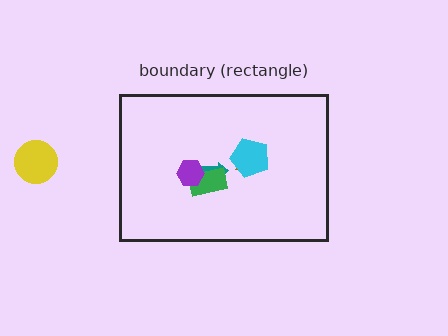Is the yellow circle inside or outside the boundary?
Outside.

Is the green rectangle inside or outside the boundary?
Inside.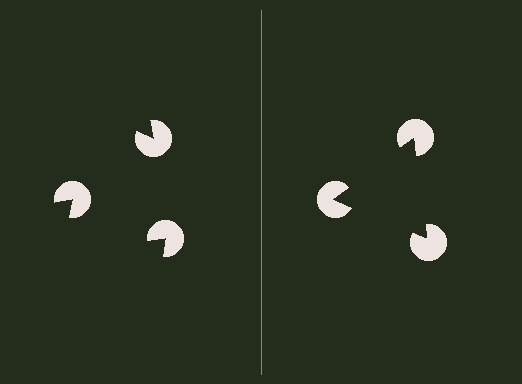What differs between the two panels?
The pac-man discs are positioned identically on both sides; only the wedge orientations differ. On the right they align to a triangle; on the left they are misaligned.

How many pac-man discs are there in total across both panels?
6 — 3 on each side.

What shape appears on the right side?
An illusory triangle.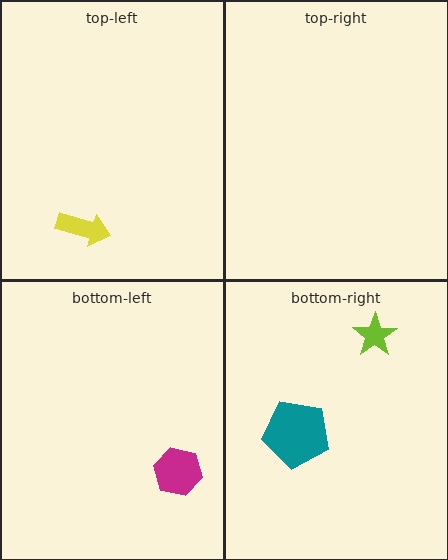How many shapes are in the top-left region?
1.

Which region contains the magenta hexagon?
The bottom-left region.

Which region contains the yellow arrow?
The top-left region.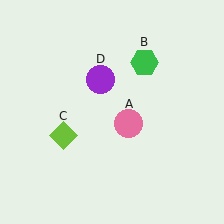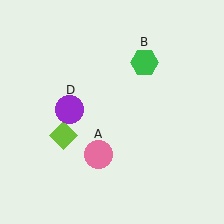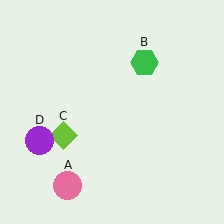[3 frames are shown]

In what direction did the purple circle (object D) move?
The purple circle (object D) moved down and to the left.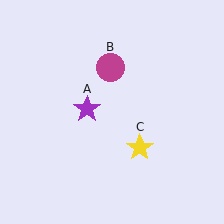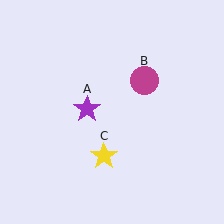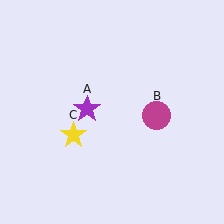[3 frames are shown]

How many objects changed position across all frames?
2 objects changed position: magenta circle (object B), yellow star (object C).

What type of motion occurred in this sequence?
The magenta circle (object B), yellow star (object C) rotated clockwise around the center of the scene.